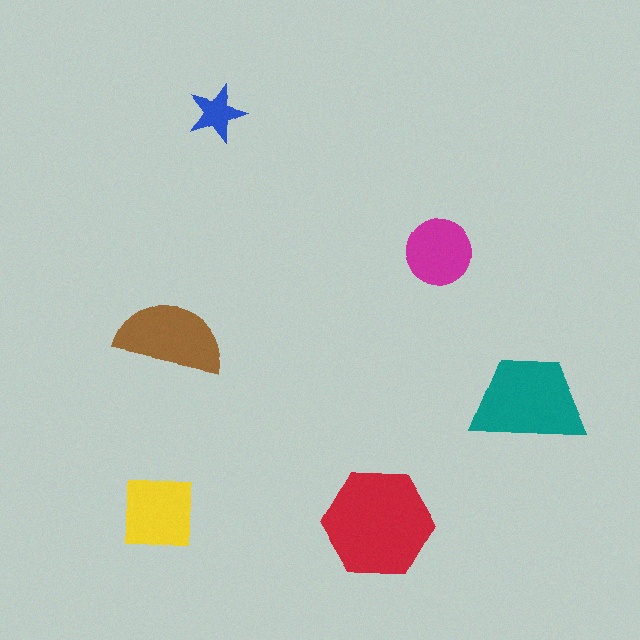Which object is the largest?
The red hexagon.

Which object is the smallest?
The blue star.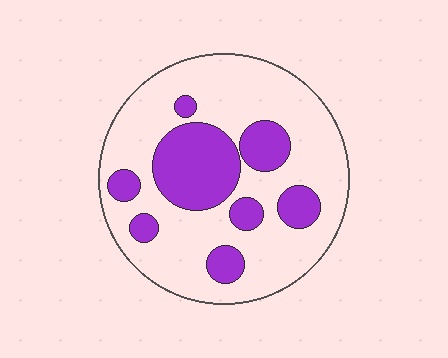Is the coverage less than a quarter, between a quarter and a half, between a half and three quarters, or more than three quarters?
Between a quarter and a half.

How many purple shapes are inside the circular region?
8.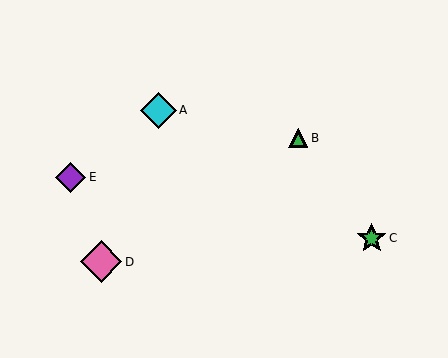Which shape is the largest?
The pink diamond (labeled D) is the largest.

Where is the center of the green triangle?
The center of the green triangle is at (298, 138).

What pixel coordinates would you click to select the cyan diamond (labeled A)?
Click at (159, 110) to select the cyan diamond A.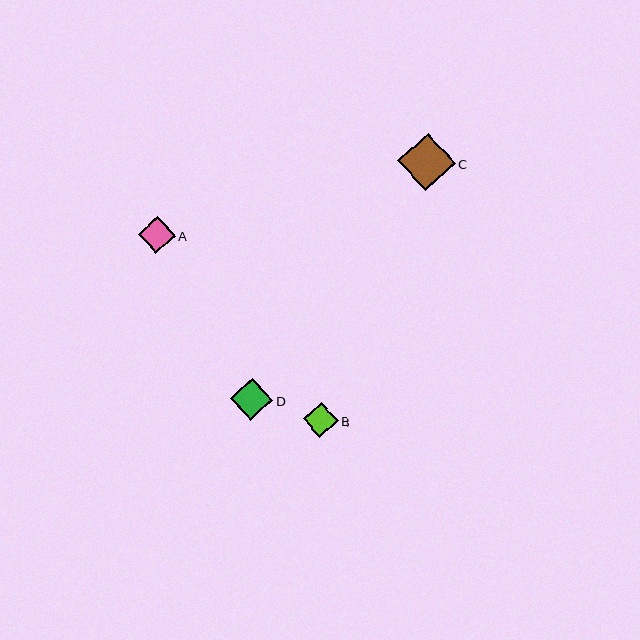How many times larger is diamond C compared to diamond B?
Diamond C is approximately 1.6 times the size of diamond B.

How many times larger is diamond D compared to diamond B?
Diamond D is approximately 1.2 times the size of diamond B.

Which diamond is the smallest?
Diamond B is the smallest with a size of approximately 35 pixels.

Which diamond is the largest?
Diamond C is the largest with a size of approximately 57 pixels.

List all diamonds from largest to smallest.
From largest to smallest: C, D, A, B.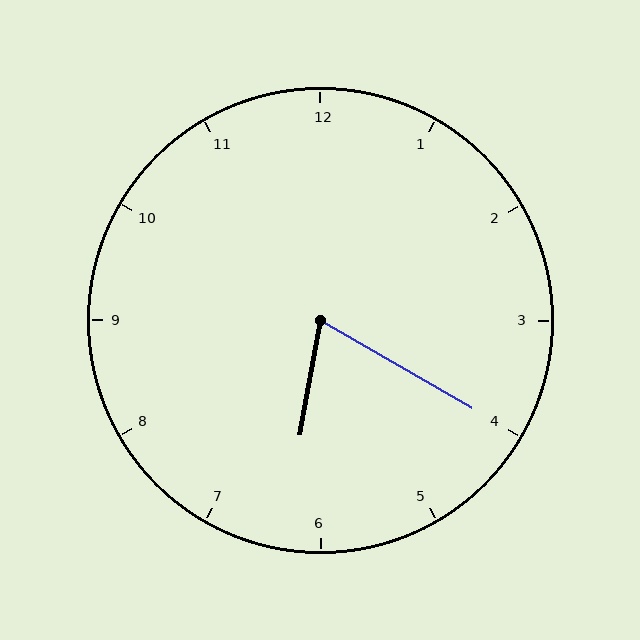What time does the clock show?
6:20.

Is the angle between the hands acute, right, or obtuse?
It is acute.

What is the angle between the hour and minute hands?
Approximately 70 degrees.